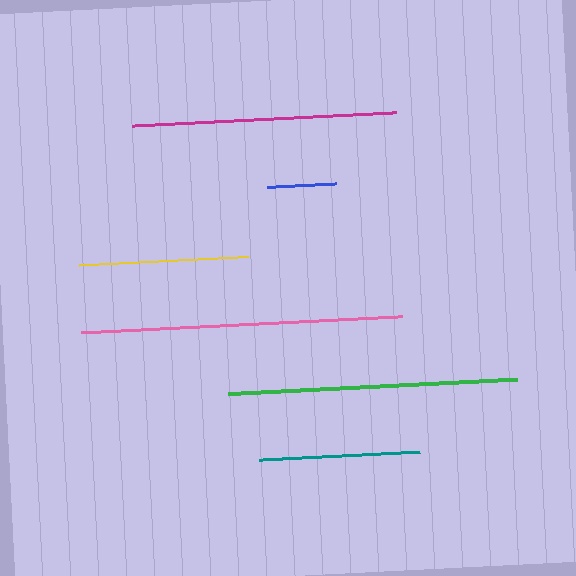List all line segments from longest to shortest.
From longest to shortest: pink, green, magenta, yellow, teal, blue.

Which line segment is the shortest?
The blue line is the shortest at approximately 69 pixels.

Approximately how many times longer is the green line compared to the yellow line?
The green line is approximately 1.7 times the length of the yellow line.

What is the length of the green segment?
The green segment is approximately 290 pixels long.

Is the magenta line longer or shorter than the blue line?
The magenta line is longer than the blue line.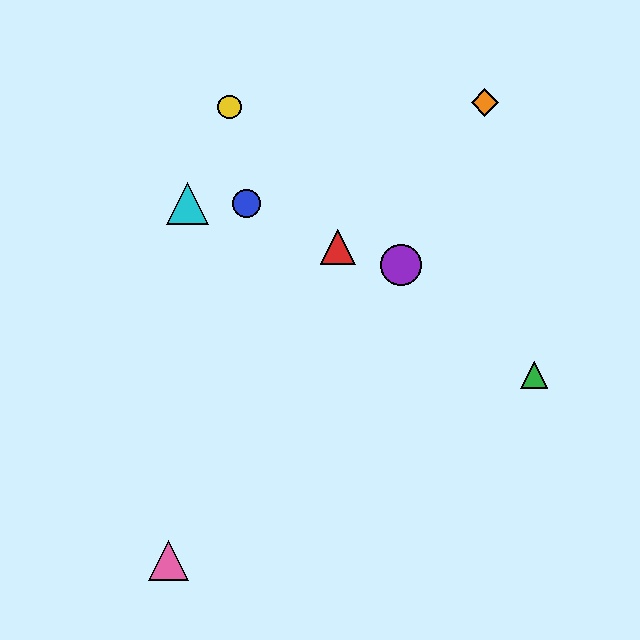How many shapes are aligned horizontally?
2 shapes (the blue circle, the cyan triangle) are aligned horizontally.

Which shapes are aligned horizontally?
The blue circle, the cyan triangle are aligned horizontally.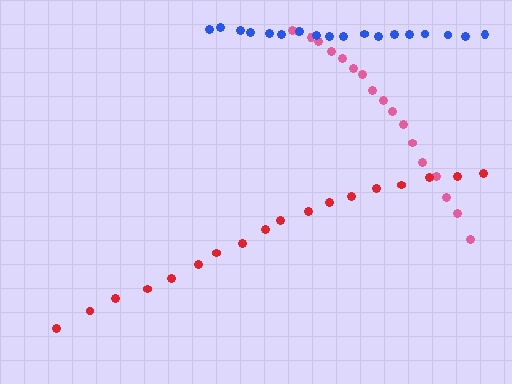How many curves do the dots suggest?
There are 3 distinct paths.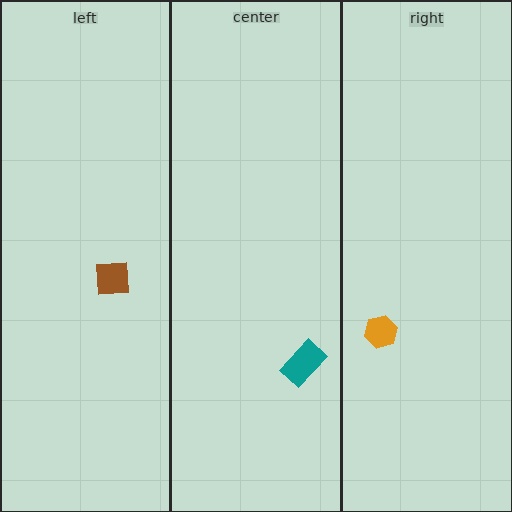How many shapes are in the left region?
1.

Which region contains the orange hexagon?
The right region.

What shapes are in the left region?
The brown square.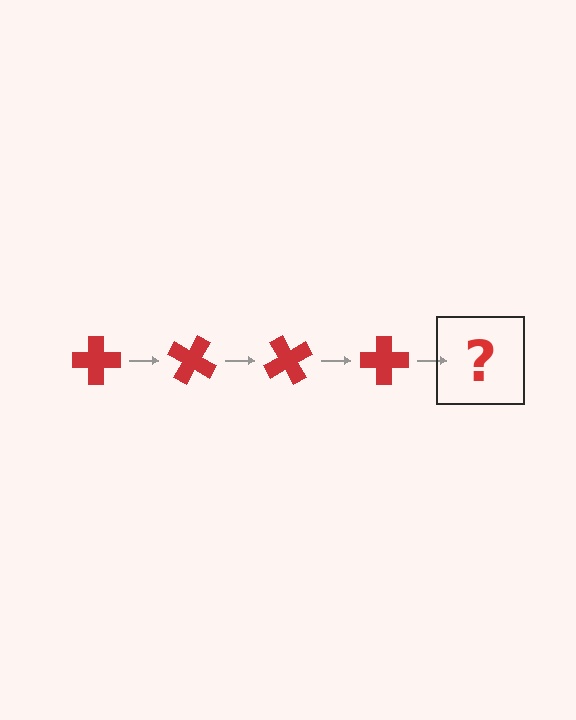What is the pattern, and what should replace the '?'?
The pattern is that the cross rotates 30 degrees each step. The '?' should be a red cross rotated 120 degrees.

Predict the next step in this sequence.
The next step is a red cross rotated 120 degrees.